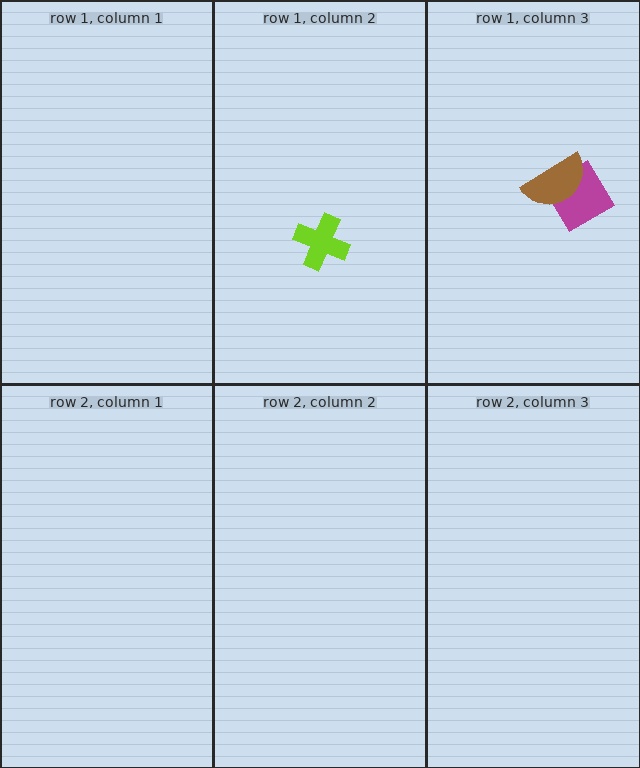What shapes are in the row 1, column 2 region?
The lime cross.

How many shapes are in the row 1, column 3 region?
2.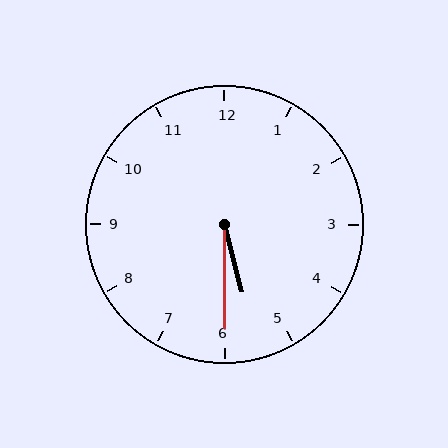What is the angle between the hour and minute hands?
Approximately 15 degrees.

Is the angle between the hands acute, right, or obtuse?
It is acute.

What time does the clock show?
5:30.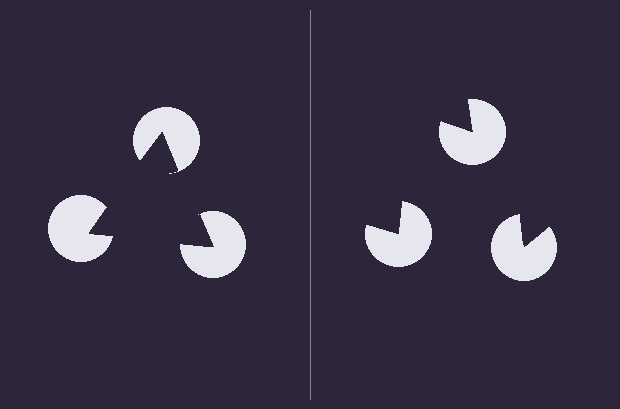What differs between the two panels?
The pac-man discs are positioned identically on both sides; only the wedge orientations differ. On the left they align to a triangle; on the right they are misaligned.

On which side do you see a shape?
An illusory triangle appears on the left side. On the right side the wedge cuts are rotated, so no coherent shape forms.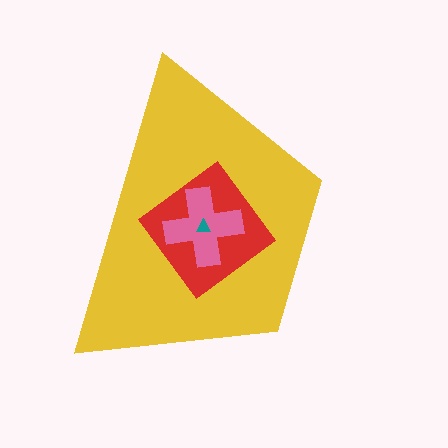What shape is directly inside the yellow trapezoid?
The red diamond.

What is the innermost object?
The teal triangle.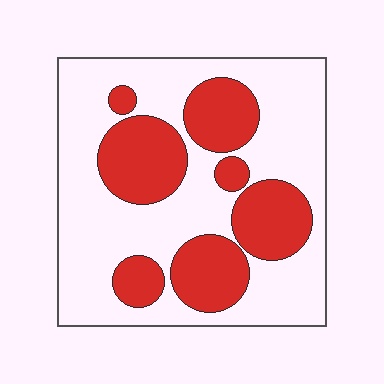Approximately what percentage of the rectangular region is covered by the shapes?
Approximately 35%.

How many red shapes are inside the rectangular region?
7.